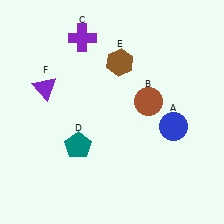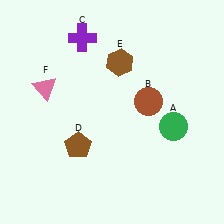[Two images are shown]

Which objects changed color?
A changed from blue to green. D changed from teal to brown. F changed from purple to pink.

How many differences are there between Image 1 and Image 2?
There are 3 differences between the two images.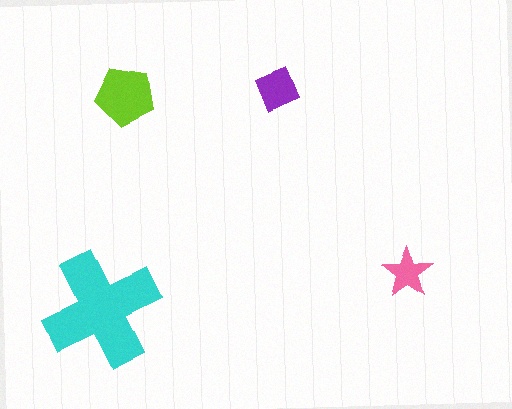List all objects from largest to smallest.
The cyan cross, the lime pentagon, the purple square, the pink star.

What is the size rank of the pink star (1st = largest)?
4th.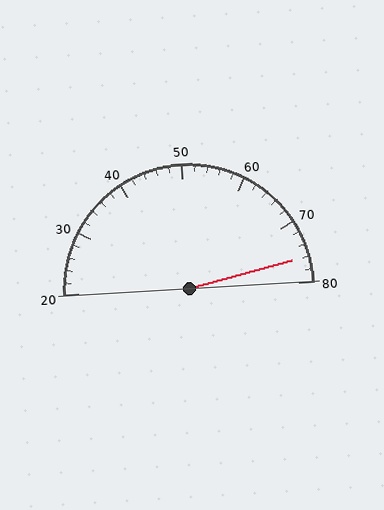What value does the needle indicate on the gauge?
The needle indicates approximately 76.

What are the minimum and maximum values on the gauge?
The gauge ranges from 20 to 80.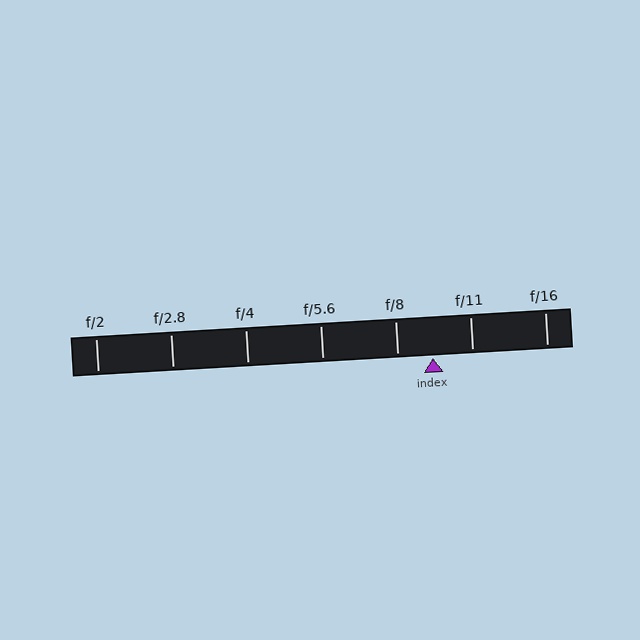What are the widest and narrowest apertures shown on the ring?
The widest aperture shown is f/2 and the narrowest is f/16.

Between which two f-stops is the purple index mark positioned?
The index mark is between f/8 and f/11.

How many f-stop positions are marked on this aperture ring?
There are 7 f-stop positions marked.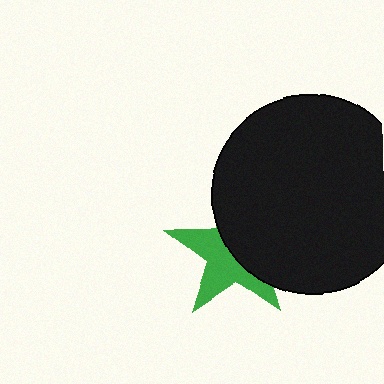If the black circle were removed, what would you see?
You would see the complete green star.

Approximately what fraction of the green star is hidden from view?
Roughly 50% of the green star is hidden behind the black circle.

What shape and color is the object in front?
The object in front is a black circle.